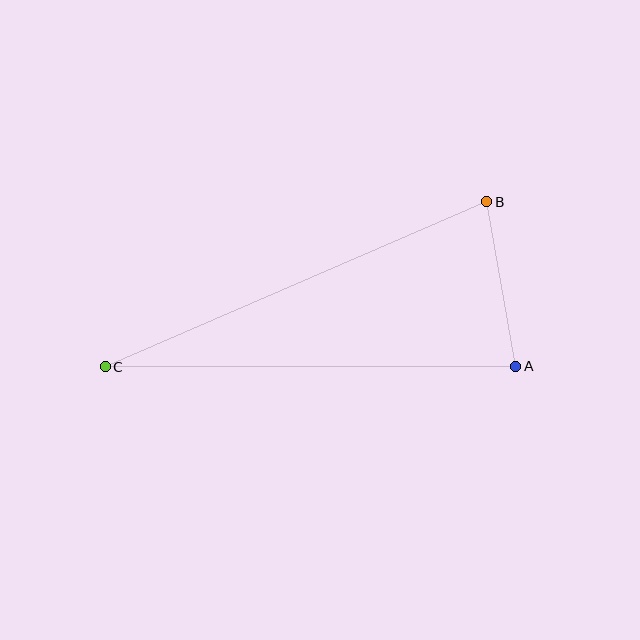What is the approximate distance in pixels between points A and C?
The distance between A and C is approximately 410 pixels.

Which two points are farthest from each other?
Points B and C are farthest from each other.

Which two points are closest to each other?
Points A and B are closest to each other.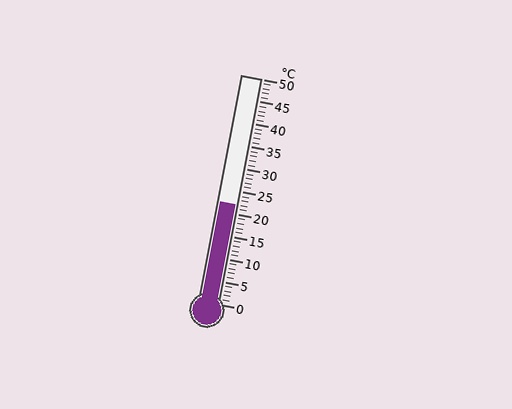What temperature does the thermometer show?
The thermometer shows approximately 22°C.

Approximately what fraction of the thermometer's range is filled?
The thermometer is filled to approximately 45% of its range.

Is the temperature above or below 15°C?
The temperature is above 15°C.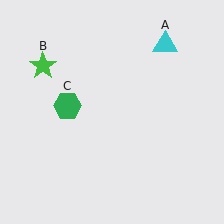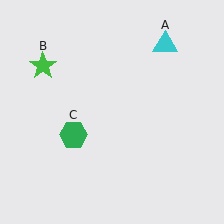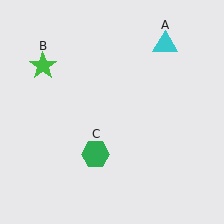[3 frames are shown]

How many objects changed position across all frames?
1 object changed position: green hexagon (object C).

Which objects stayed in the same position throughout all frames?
Cyan triangle (object A) and green star (object B) remained stationary.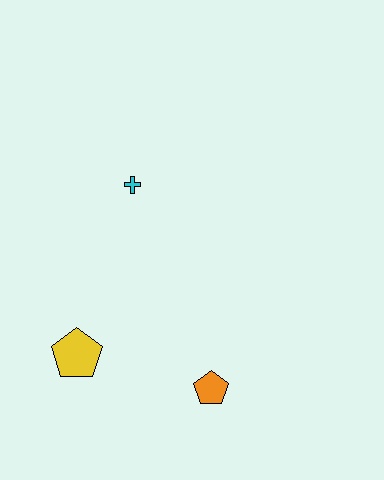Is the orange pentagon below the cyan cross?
Yes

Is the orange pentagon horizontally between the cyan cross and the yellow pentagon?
No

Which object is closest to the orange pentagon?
The yellow pentagon is closest to the orange pentagon.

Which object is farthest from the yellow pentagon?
The cyan cross is farthest from the yellow pentagon.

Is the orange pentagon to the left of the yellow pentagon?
No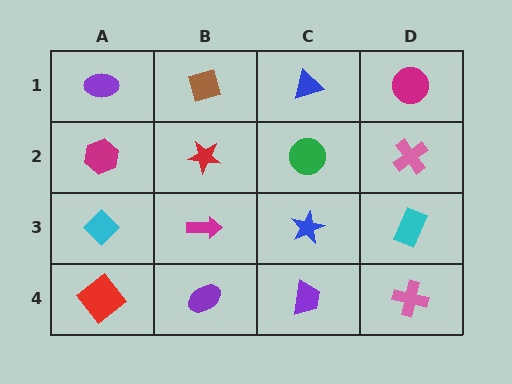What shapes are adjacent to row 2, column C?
A blue triangle (row 1, column C), a blue star (row 3, column C), a red star (row 2, column B), a pink cross (row 2, column D).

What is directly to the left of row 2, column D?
A green circle.